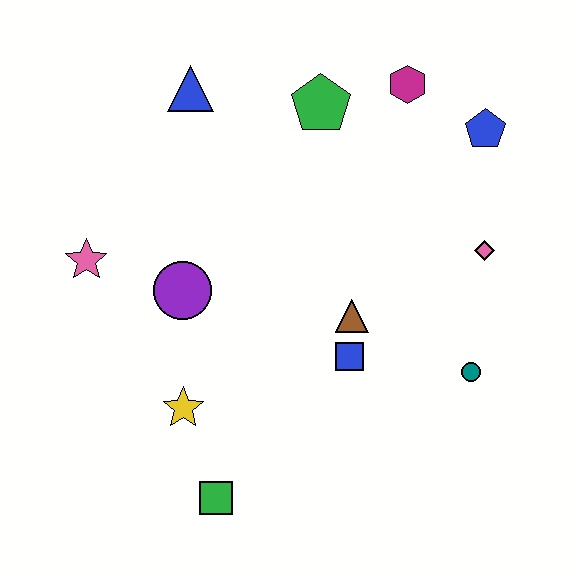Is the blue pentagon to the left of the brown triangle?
No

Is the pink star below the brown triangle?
No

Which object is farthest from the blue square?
The blue triangle is farthest from the blue square.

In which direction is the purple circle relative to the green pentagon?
The purple circle is below the green pentagon.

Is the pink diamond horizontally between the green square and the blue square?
No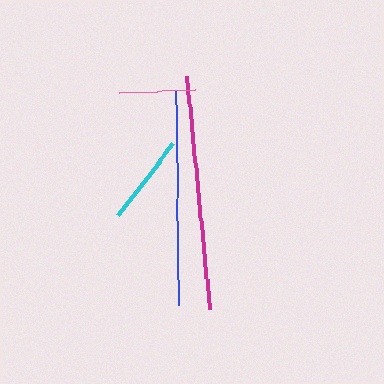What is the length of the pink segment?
The pink segment is approximately 76 pixels long.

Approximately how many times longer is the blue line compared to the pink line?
The blue line is approximately 2.8 times the length of the pink line.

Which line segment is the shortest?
The pink line is the shortest at approximately 76 pixels.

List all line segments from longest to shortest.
From longest to shortest: magenta, blue, cyan, pink.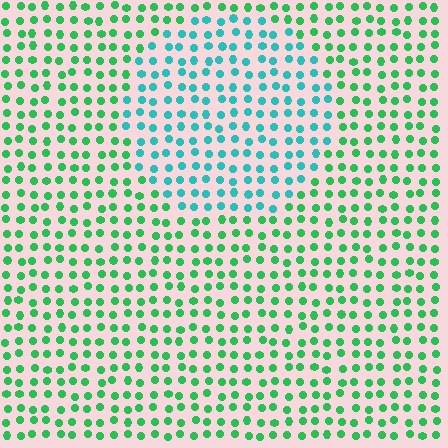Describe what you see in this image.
The image is filled with small green elements in a uniform arrangement. A circle-shaped region is visible where the elements are tinted to a slightly different hue, forming a subtle color boundary.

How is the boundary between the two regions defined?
The boundary is defined purely by a slight shift in hue (about 41 degrees). Spacing, size, and orientation are identical on both sides.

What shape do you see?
I see a circle.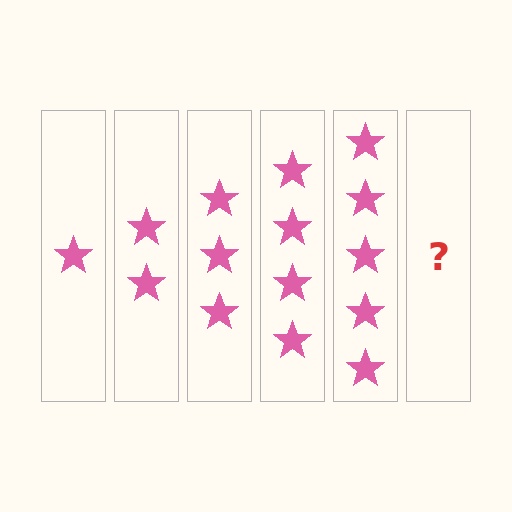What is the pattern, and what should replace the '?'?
The pattern is that each step adds one more star. The '?' should be 6 stars.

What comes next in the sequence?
The next element should be 6 stars.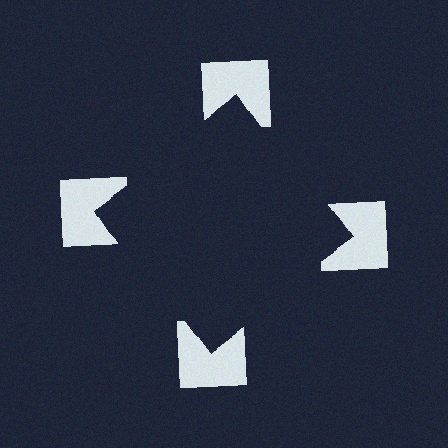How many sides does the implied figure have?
4 sides.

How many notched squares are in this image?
There are 4 — one at each vertex of the illusory square.